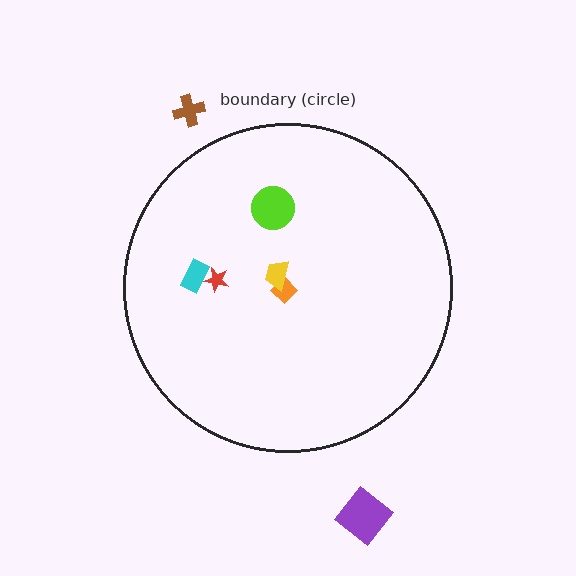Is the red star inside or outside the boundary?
Inside.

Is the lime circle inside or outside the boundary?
Inside.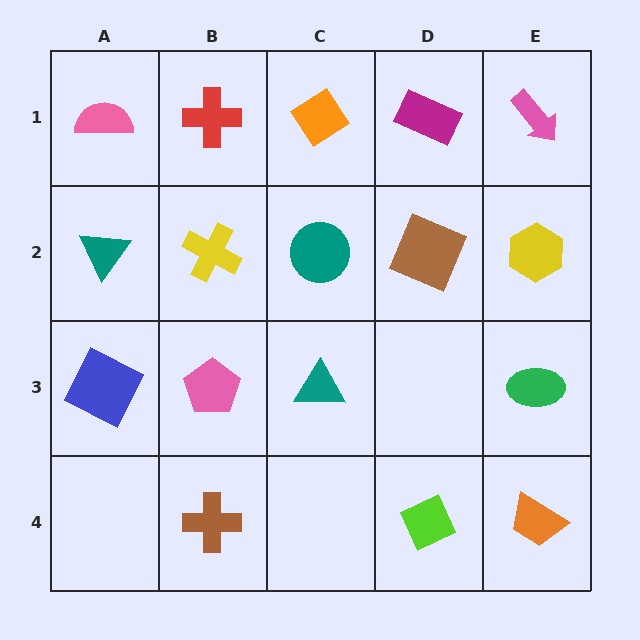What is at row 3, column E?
A green ellipse.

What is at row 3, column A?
A blue square.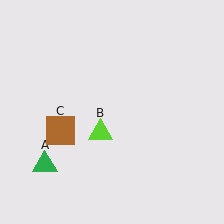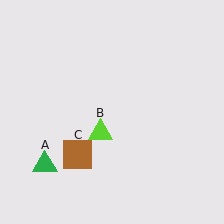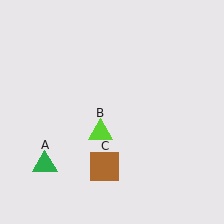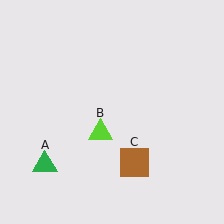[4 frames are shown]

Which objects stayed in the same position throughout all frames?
Green triangle (object A) and lime triangle (object B) remained stationary.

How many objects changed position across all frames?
1 object changed position: brown square (object C).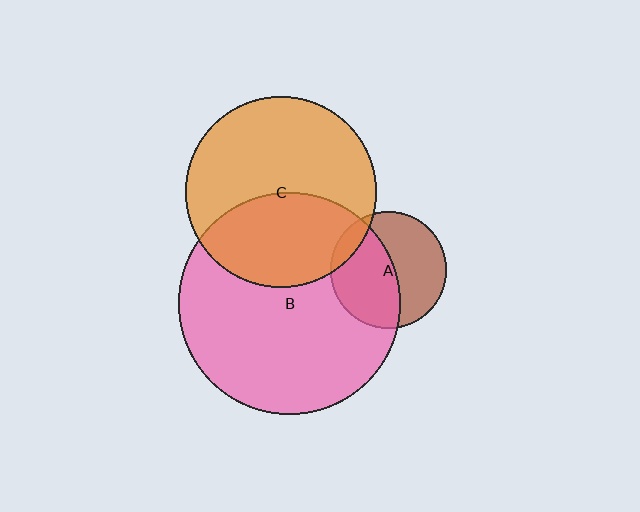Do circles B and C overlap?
Yes.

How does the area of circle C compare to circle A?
Approximately 2.7 times.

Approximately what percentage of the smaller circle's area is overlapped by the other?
Approximately 40%.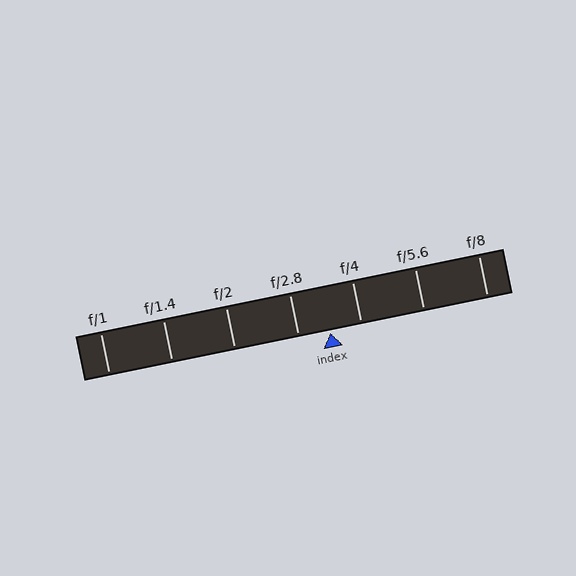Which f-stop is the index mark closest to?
The index mark is closest to f/2.8.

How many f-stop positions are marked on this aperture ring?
There are 7 f-stop positions marked.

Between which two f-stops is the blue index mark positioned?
The index mark is between f/2.8 and f/4.